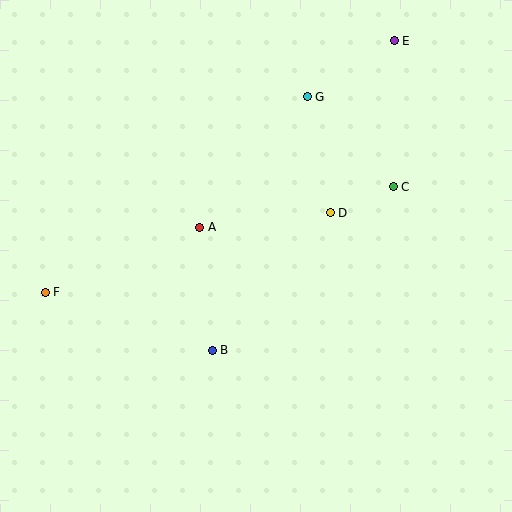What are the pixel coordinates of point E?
Point E is at (394, 41).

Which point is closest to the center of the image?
Point A at (200, 227) is closest to the center.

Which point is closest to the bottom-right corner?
Point B is closest to the bottom-right corner.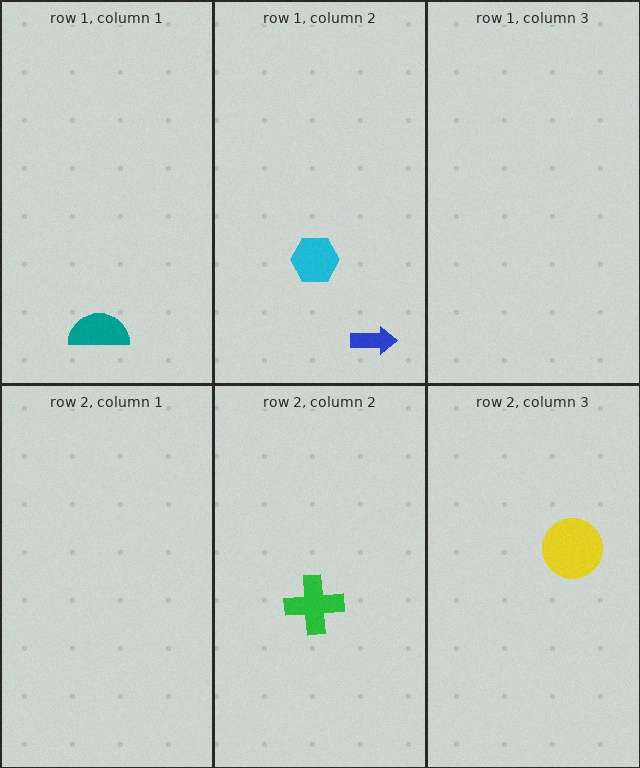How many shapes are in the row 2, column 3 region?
1.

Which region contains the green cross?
The row 2, column 2 region.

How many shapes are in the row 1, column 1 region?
1.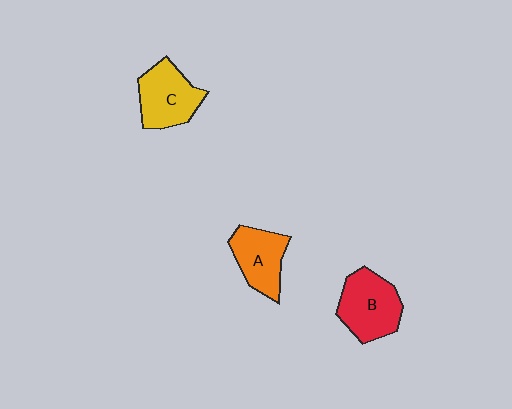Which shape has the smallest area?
Shape A (orange).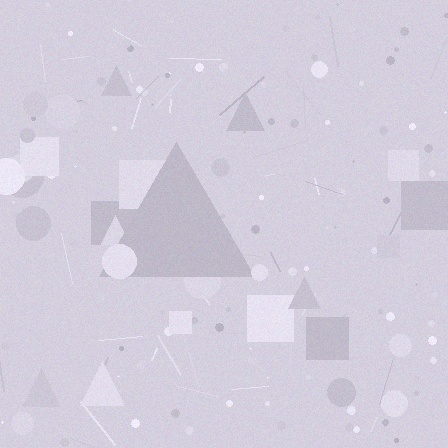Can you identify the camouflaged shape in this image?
The camouflaged shape is a triangle.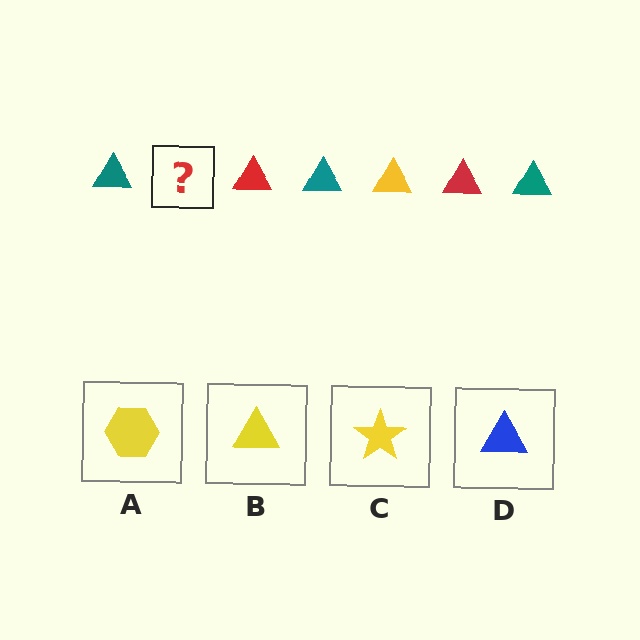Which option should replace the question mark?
Option B.